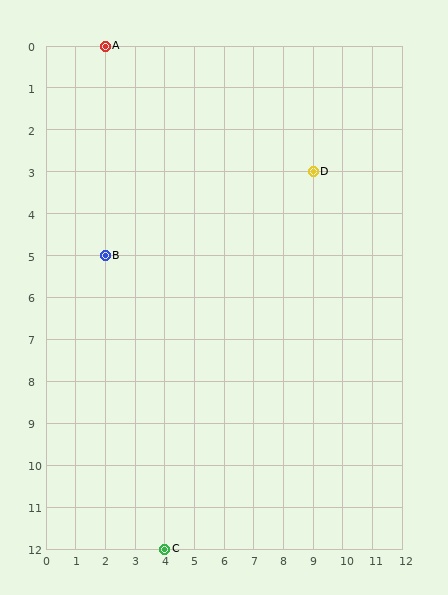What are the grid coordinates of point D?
Point D is at grid coordinates (9, 3).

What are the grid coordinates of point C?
Point C is at grid coordinates (4, 12).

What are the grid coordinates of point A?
Point A is at grid coordinates (2, 0).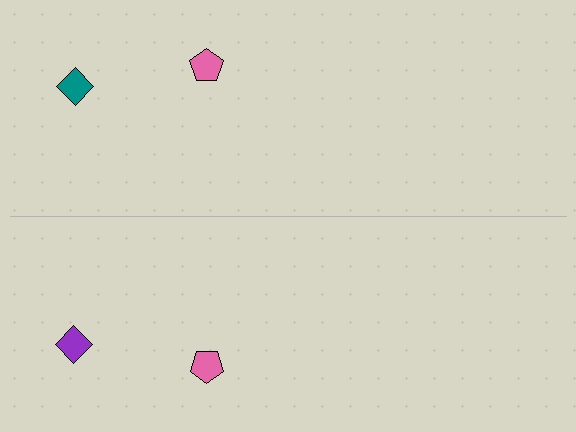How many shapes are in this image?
There are 4 shapes in this image.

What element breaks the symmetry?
The purple diamond on the bottom side breaks the symmetry — its mirror counterpart is teal.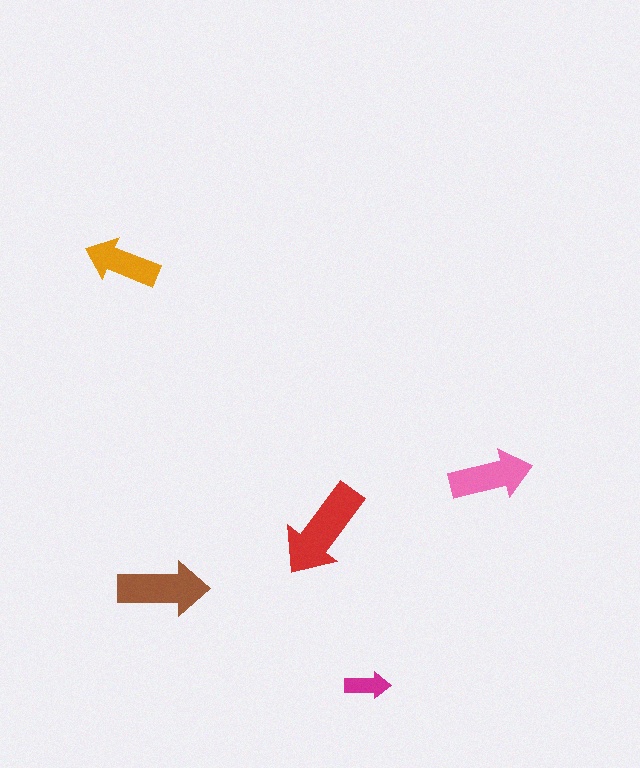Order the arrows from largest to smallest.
the red one, the brown one, the pink one, the orange one, the magenta one.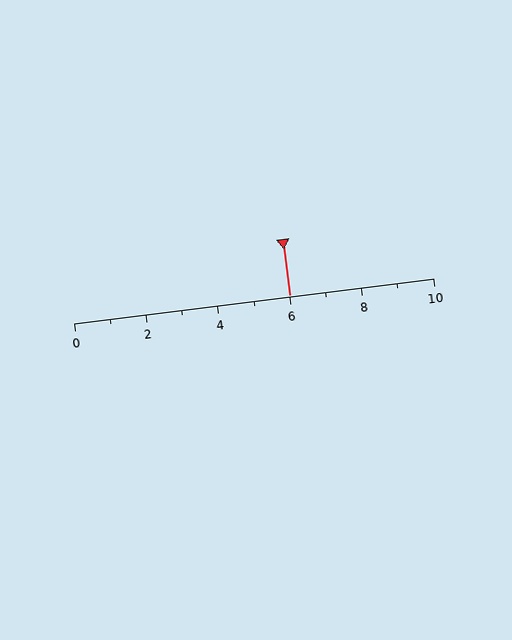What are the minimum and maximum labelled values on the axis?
The axis runs from 0 to 10.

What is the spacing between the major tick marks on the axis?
The major ticks are spaced 2 apart.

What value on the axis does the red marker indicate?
The marker indicates approximately 6.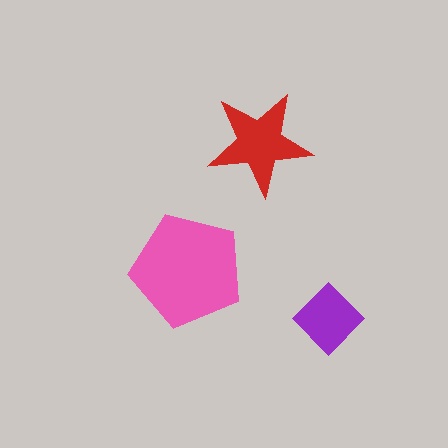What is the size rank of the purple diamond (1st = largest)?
3rd.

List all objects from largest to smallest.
The pink pentagon, the red star, the purple diamond.